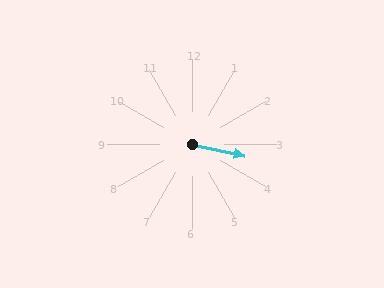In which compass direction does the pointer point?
East.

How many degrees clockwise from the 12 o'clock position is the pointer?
Approximately 103 degrees.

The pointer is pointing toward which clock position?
Roughly 3 o'clock.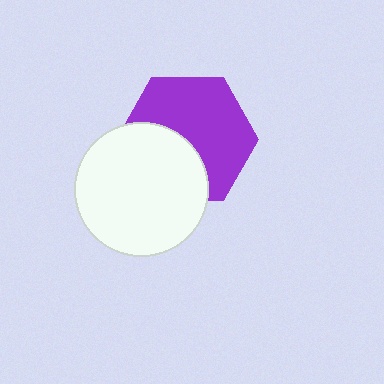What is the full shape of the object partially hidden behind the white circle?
The partially hidden object is a purple hexagon.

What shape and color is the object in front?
The object in front is a white circle.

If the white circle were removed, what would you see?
You would see the complete purple hexagon.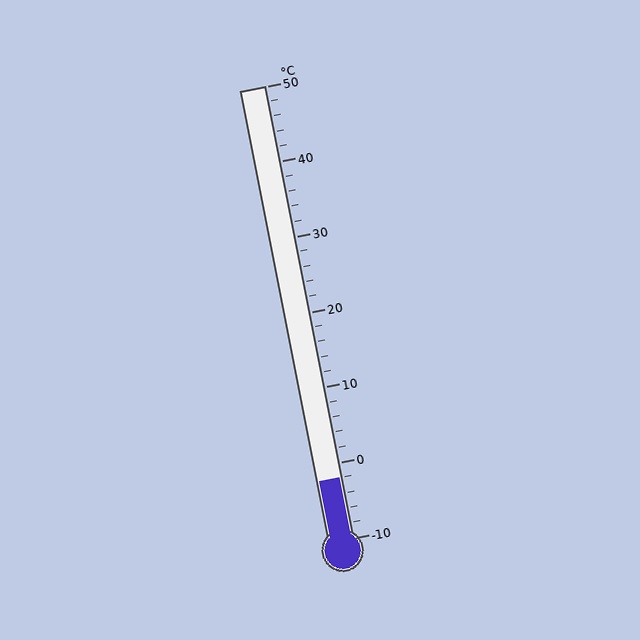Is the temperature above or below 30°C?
The temperature is below 30°C.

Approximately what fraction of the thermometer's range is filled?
The thermometer is filled to approximately 15% of its range.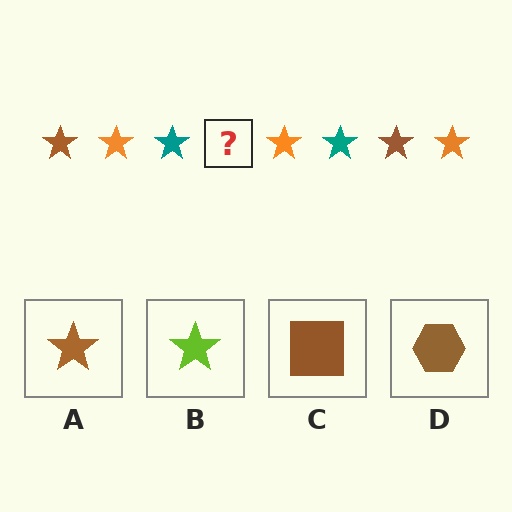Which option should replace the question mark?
Option A.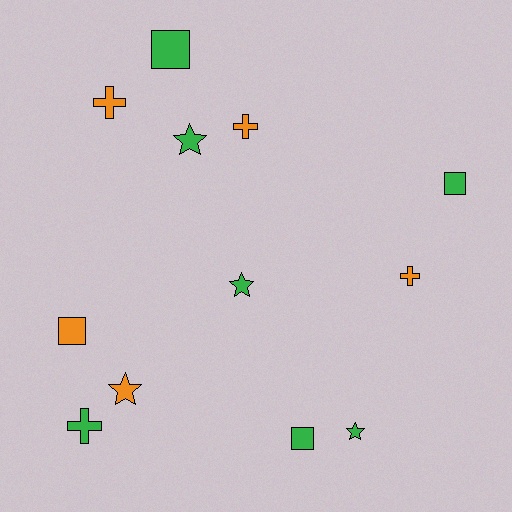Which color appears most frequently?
Green, with 7 objects.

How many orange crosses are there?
There are 3 orange crosses.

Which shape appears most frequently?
Cross, with 4 objects.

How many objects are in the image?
There are 12 objects.